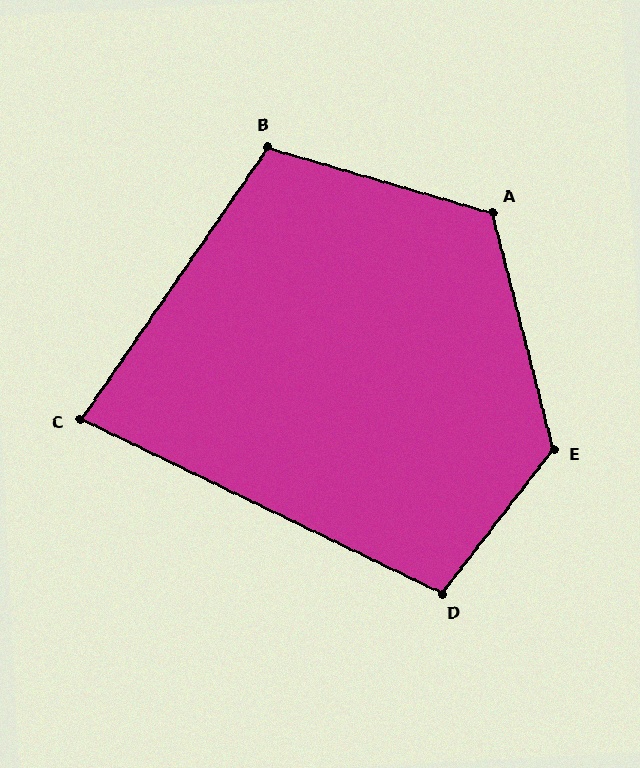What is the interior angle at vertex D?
Approximately 102 degrees (obtuse).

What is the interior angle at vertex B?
Approximately 108 degrees (obtuse).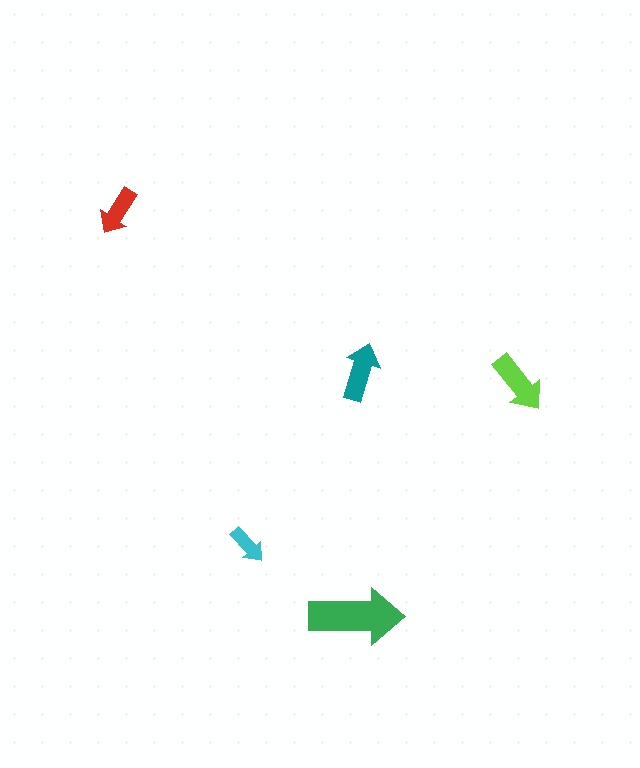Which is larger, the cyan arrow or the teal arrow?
The teal one.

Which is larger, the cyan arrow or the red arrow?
The red one.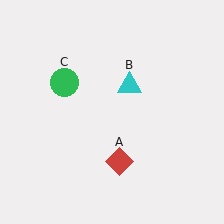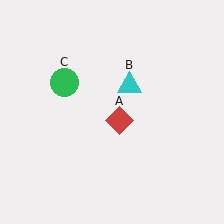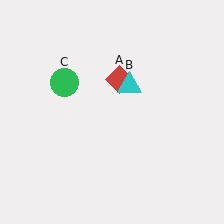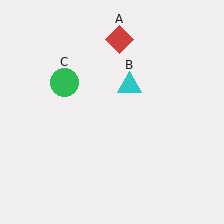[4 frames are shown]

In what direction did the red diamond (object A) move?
The red diamond (object A) moved up.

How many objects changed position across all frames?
1 object changed position: red diamond (object A).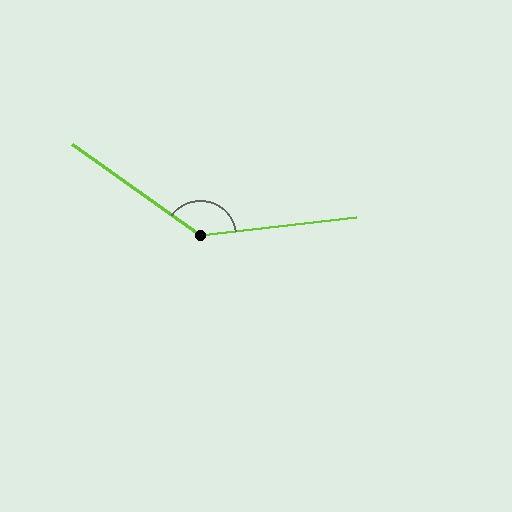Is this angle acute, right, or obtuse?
It is obtuse.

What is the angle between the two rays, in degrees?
Approximately 138 degrees.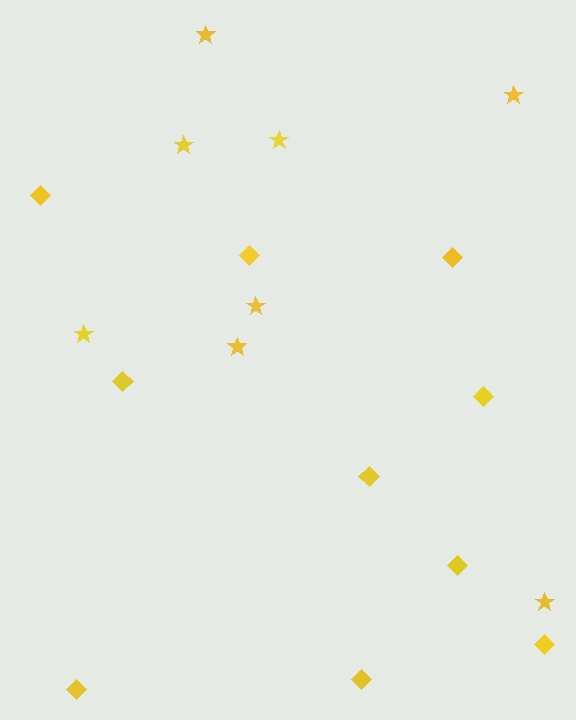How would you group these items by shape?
There are 2 groups: one group of stars (8) and one group of diamonds (10).